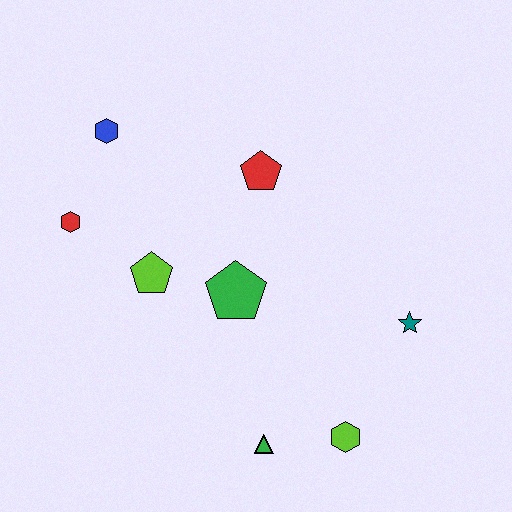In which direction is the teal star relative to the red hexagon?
The teal star is to the right of the red hexagon.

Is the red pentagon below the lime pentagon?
No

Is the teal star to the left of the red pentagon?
No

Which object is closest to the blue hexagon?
The red hexagon is closest to the blue hexagon.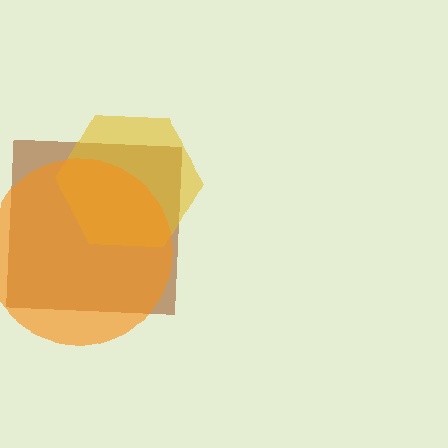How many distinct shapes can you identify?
There are 3 distinct shapes: a brown square, a yellow hexagon, an orange circle.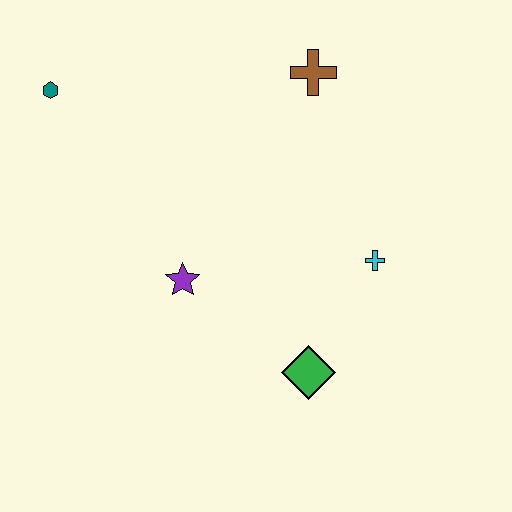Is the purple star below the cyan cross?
Yes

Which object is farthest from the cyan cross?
The teal hexagon is farthest from the cyan cross.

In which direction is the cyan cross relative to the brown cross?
The cyan cross is below the brown cross.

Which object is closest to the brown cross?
The cyan cross is closest to the brown cross.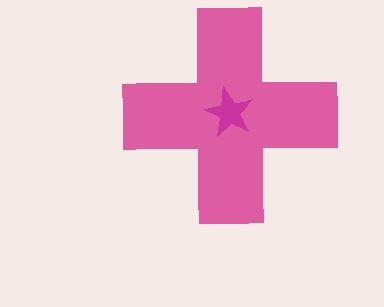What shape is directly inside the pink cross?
The magenta star.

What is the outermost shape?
The pink cross.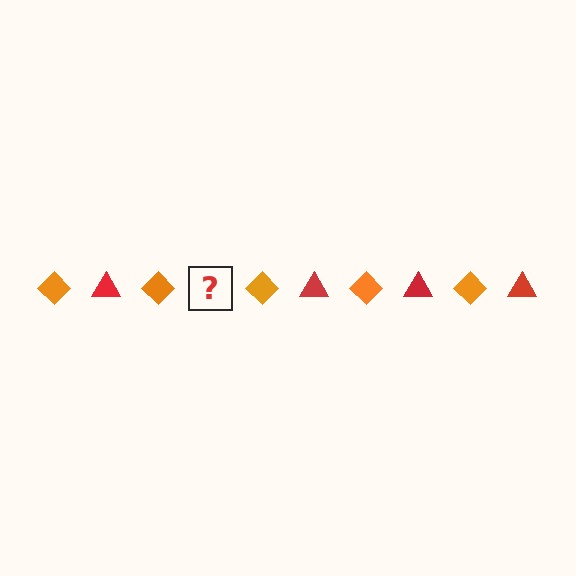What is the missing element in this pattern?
The missing element is a red triangle.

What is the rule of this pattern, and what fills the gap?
The rule is that the pattern alternates between orange diamond and red triangle. The gap should be filled with a red triangle.